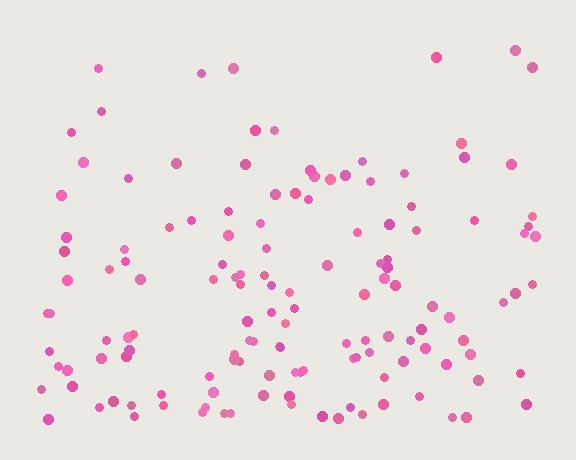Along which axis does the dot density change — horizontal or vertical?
Vertical.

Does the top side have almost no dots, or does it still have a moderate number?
Still a moderate number, just noticeably fewer than the bottom.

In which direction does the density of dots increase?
From top to bottom, with the bottom side densest.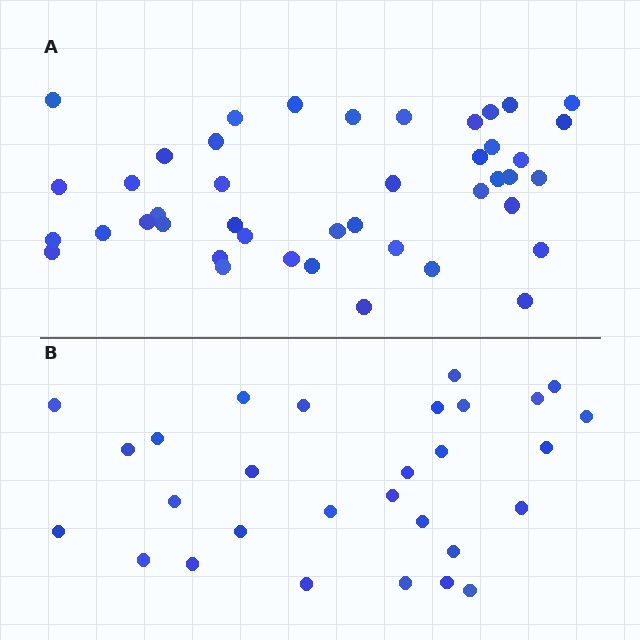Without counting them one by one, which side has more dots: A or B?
Region A (the top region) has more dots.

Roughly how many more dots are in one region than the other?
Region A has approximately 15 more dots than region B.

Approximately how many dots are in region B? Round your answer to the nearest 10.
About 30 dots. (The exact count is 29, which rounds to 30.)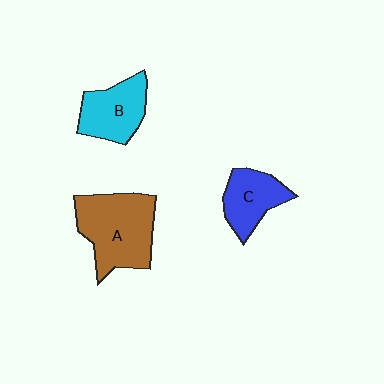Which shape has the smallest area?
Shape C (blue).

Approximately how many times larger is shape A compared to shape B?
Approximately 1.5 times.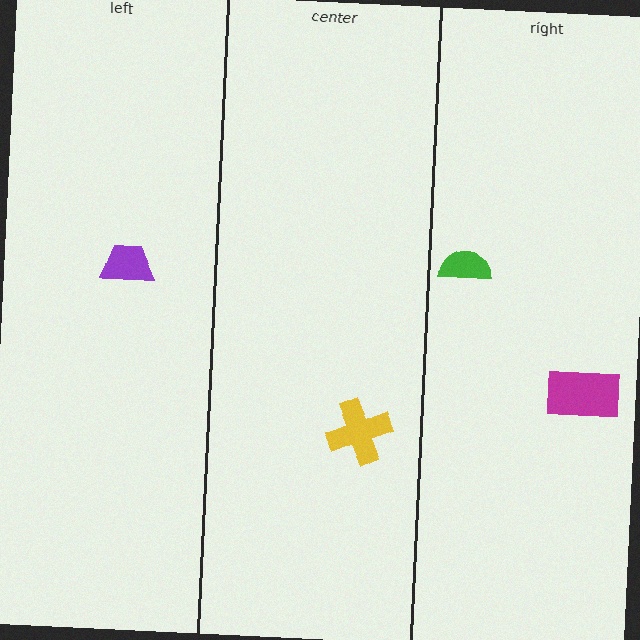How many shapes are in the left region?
1.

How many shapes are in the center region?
1.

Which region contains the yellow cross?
The center region.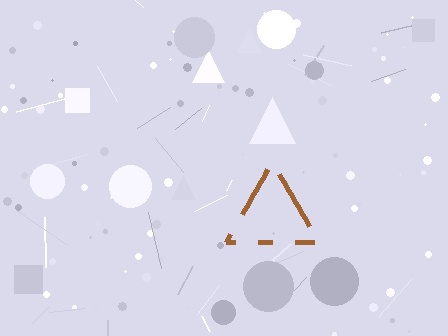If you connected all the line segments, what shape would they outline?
They would outline a triangle.